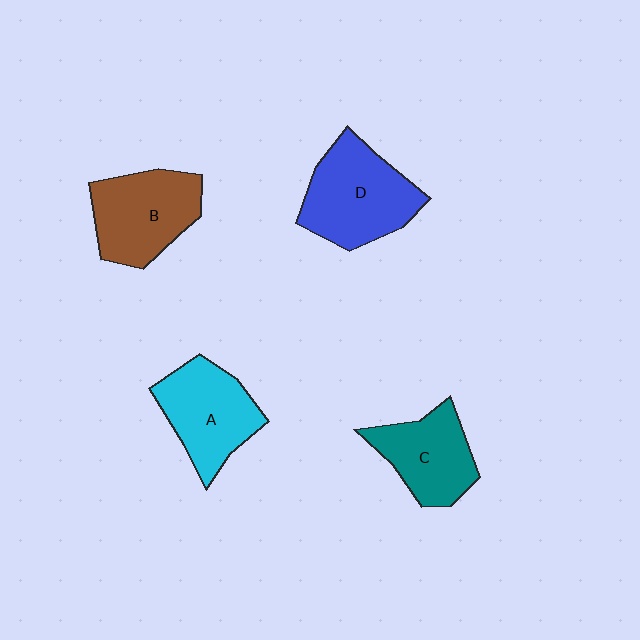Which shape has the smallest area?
Shape C (teal).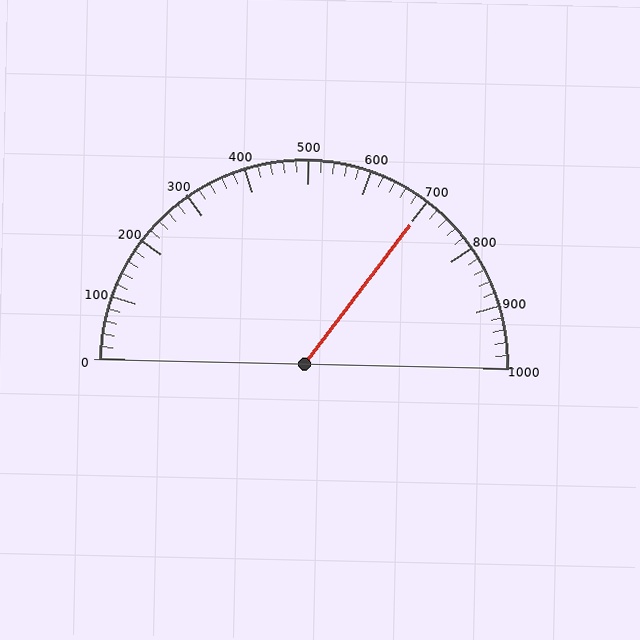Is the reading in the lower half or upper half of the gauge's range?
The reading is in the upper half of the range (0 to 1000).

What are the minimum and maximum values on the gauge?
The gauge ranges from 0 to 1000.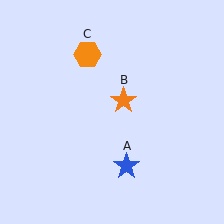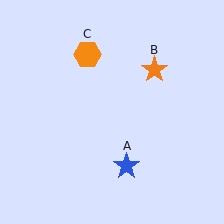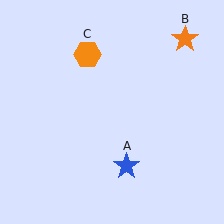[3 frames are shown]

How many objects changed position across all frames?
1 object changed position: orange star (object B).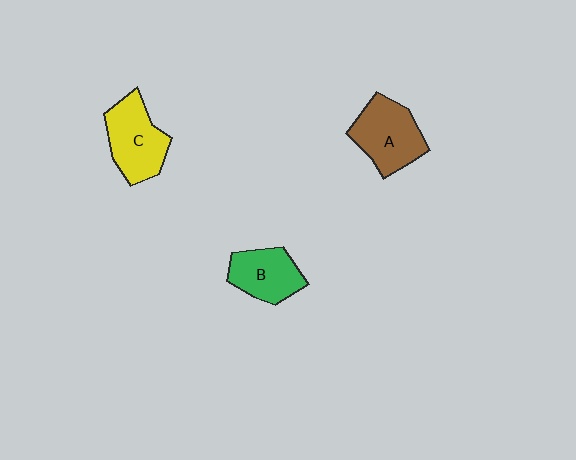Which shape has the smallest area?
Shape B (green).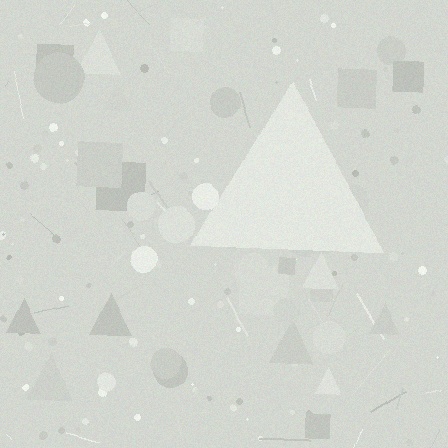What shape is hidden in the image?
A triangle is hidden in the image.